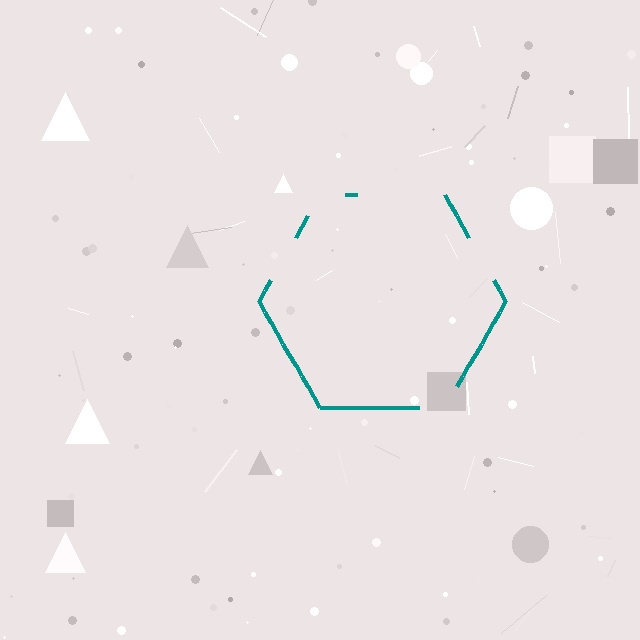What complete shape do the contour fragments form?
The contour fragments form a hexagon.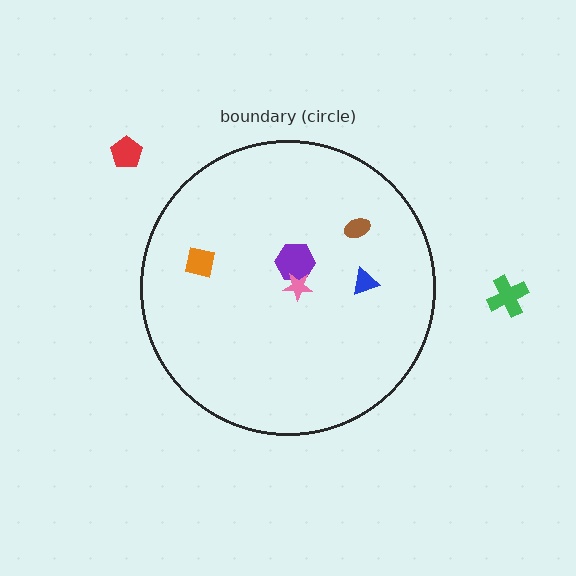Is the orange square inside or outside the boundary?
Inside.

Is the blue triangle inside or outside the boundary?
Inside.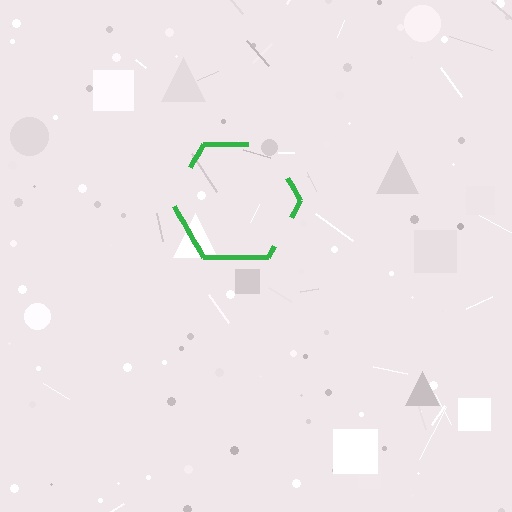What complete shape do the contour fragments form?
The contour fragments form a hexagon.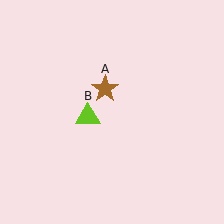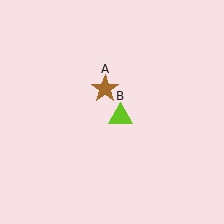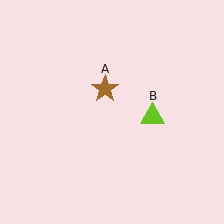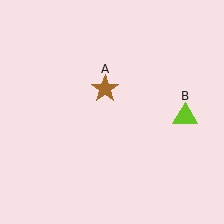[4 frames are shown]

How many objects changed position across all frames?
1 object changed position: lime triangle (object B).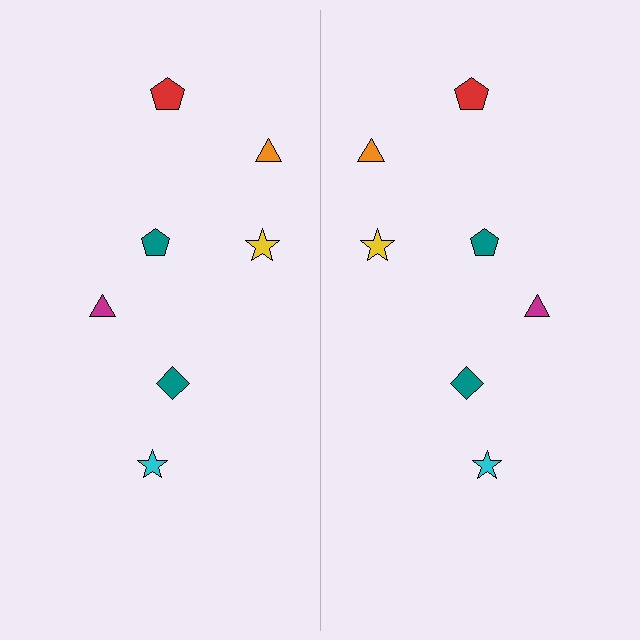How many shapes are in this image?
There are 14 shapes in this image.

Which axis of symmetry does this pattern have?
The pattern has a vertical axis of symmetry running through the center of the image.